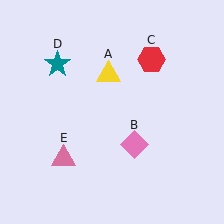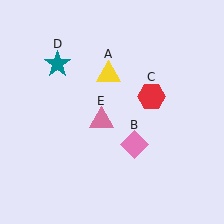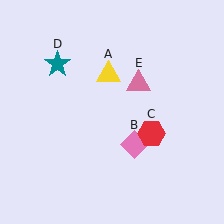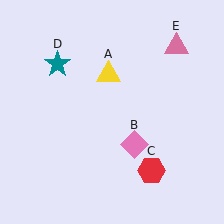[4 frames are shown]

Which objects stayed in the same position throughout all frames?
Yellow triangle (object A) and pink diamond (object B) and teal star (object D) remained stationary.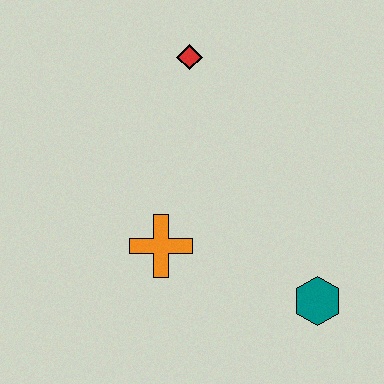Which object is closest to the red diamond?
The orange cross is closest to the red diamond.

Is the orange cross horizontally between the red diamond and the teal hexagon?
No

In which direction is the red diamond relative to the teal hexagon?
The red diamond is above the teal hexagon.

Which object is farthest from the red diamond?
The teal hexagon is farthest from the red diamond.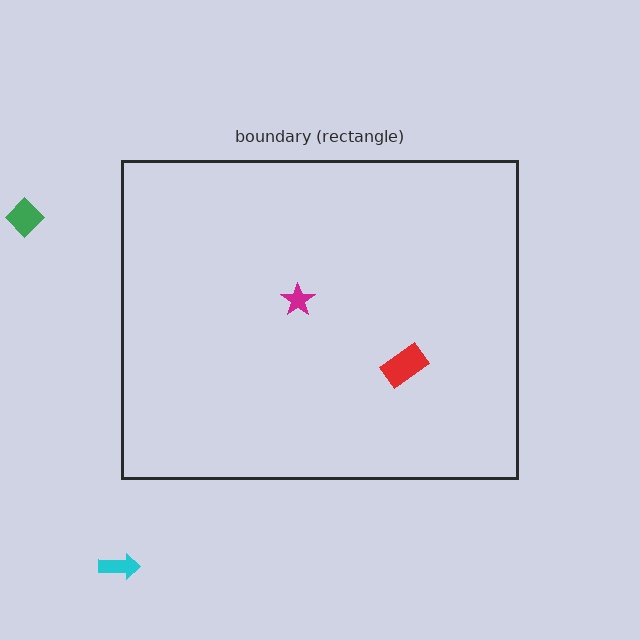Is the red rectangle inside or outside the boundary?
Inside.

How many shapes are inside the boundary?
2 inside, 2 outside.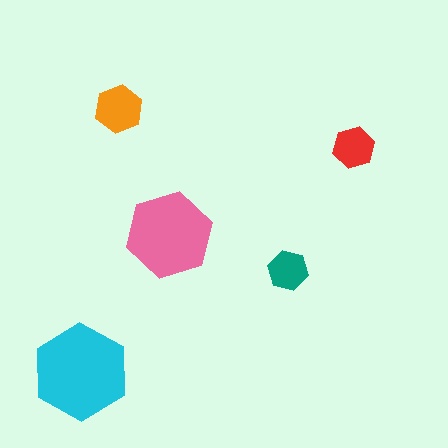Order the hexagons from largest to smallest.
the cyan one, the pink one, the orange one, the red one, the teal one.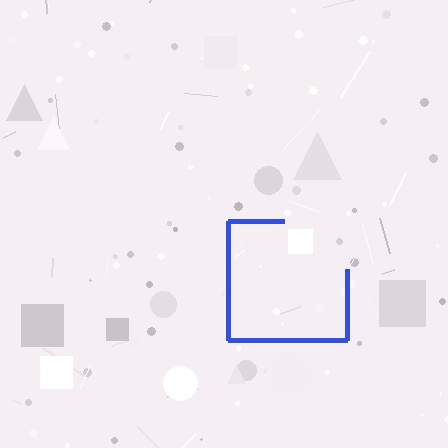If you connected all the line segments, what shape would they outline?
They would outline a square.